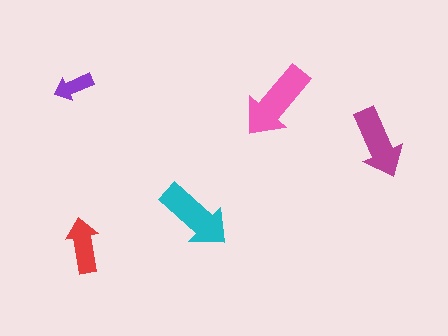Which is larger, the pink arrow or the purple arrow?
The pink one.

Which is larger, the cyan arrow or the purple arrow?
The cyan one.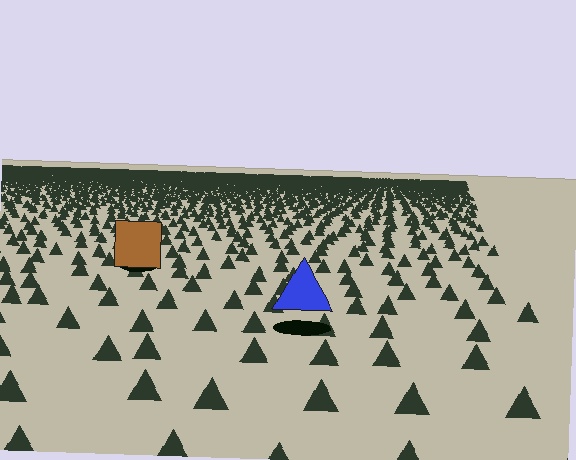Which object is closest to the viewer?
The blue triangle is closest. The texture marks near it are larger and more spread out.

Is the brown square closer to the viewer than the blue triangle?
No. The blue triangle is closer — you can tell from the texture gradient: the ground texture is coarser near it.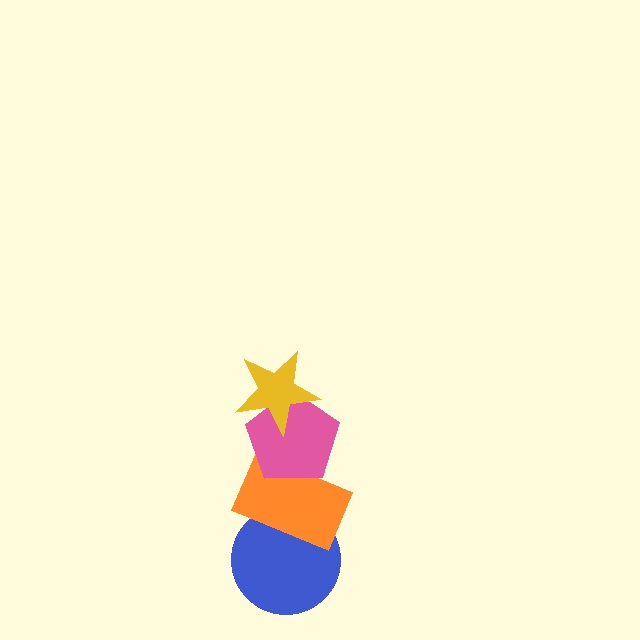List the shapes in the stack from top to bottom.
From top to bottom: the yellow star, the pink pentagon, the orange rectangle, the blue circle.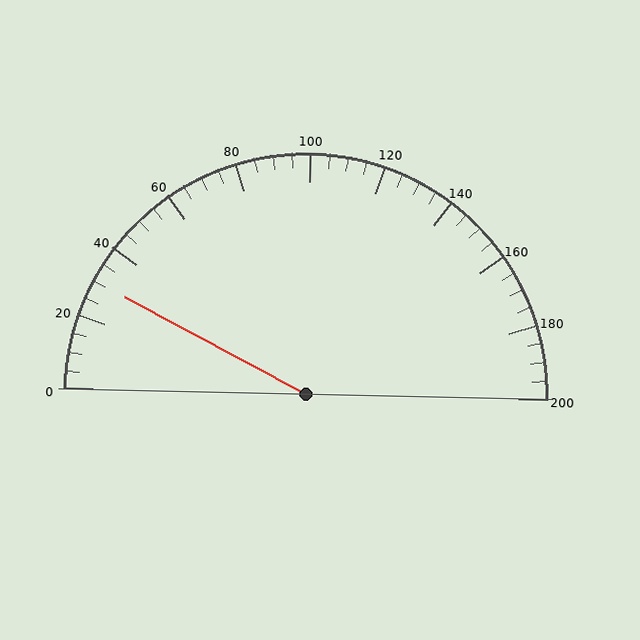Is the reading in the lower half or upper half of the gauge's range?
The reading is in the lower half of the range (0 to 200).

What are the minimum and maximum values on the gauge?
The gauge ranges from 0 to 200.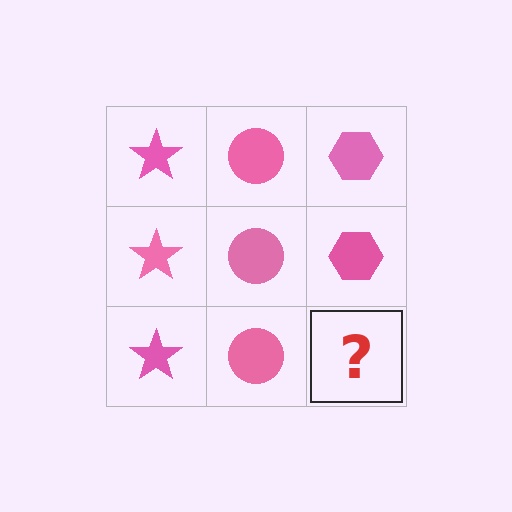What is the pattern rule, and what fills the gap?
The rule is that each column has a consistent shape. The gap should be filled with a pink hexagon.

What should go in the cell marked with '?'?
The missing cell should contain a pink hexagon.